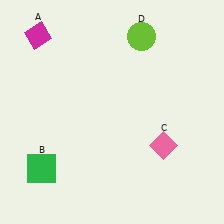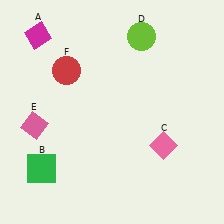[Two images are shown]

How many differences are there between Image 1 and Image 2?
There are 2 differences between the two images.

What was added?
A pink diamond (E), a red circle (F) were added in Image 2.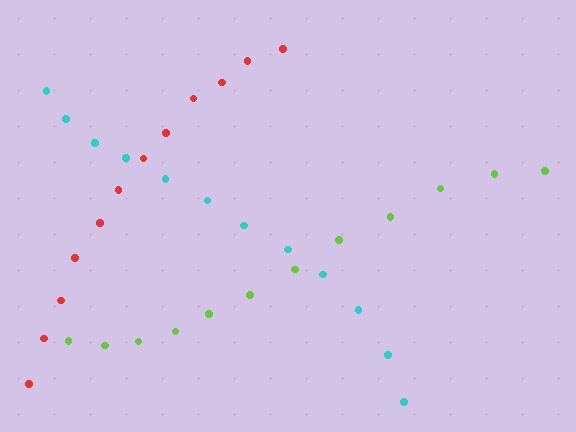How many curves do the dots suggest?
There are 3 distinct paths.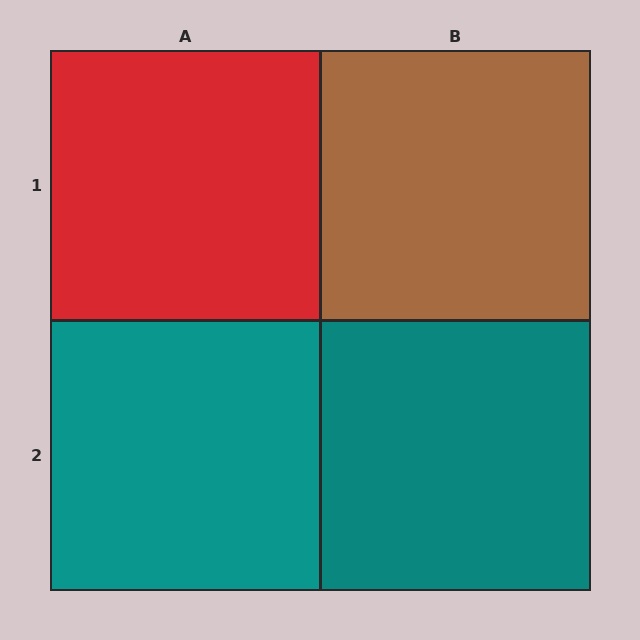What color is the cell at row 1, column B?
Brown.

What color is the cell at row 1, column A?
Red.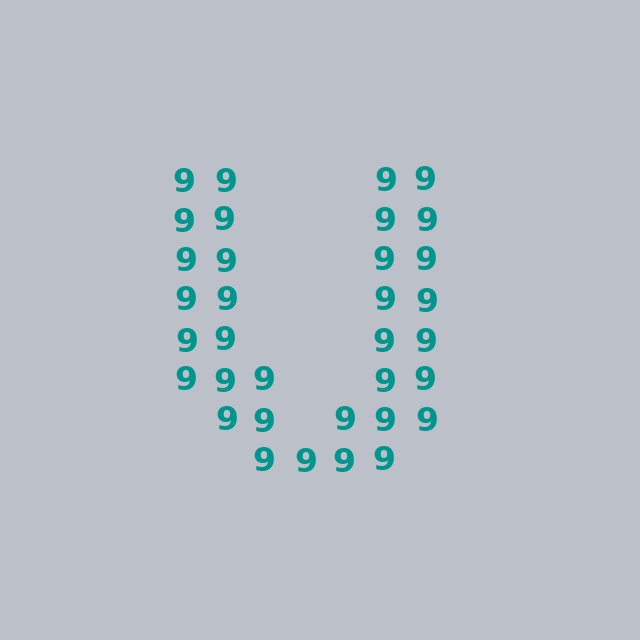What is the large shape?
The large shape is the letter U.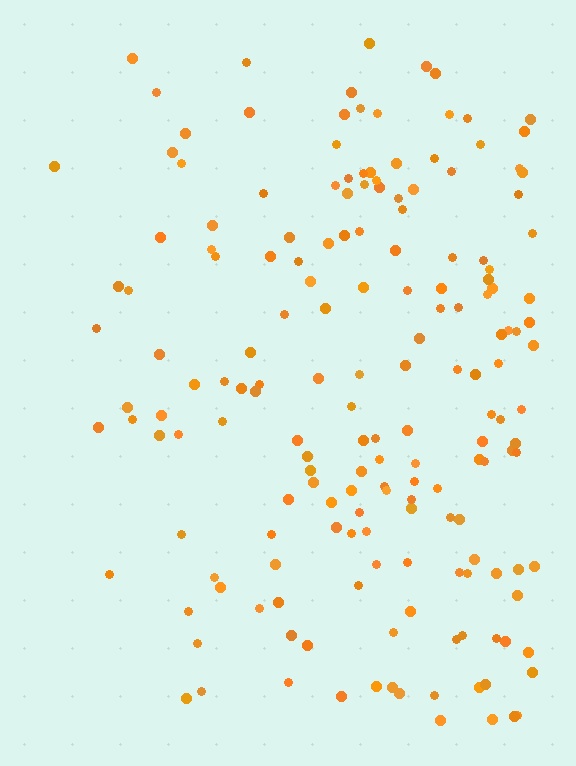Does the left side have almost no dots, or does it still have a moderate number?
Still a moderate number, just noticeably fewer than the right.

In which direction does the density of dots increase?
From left to right, with the right side densest.